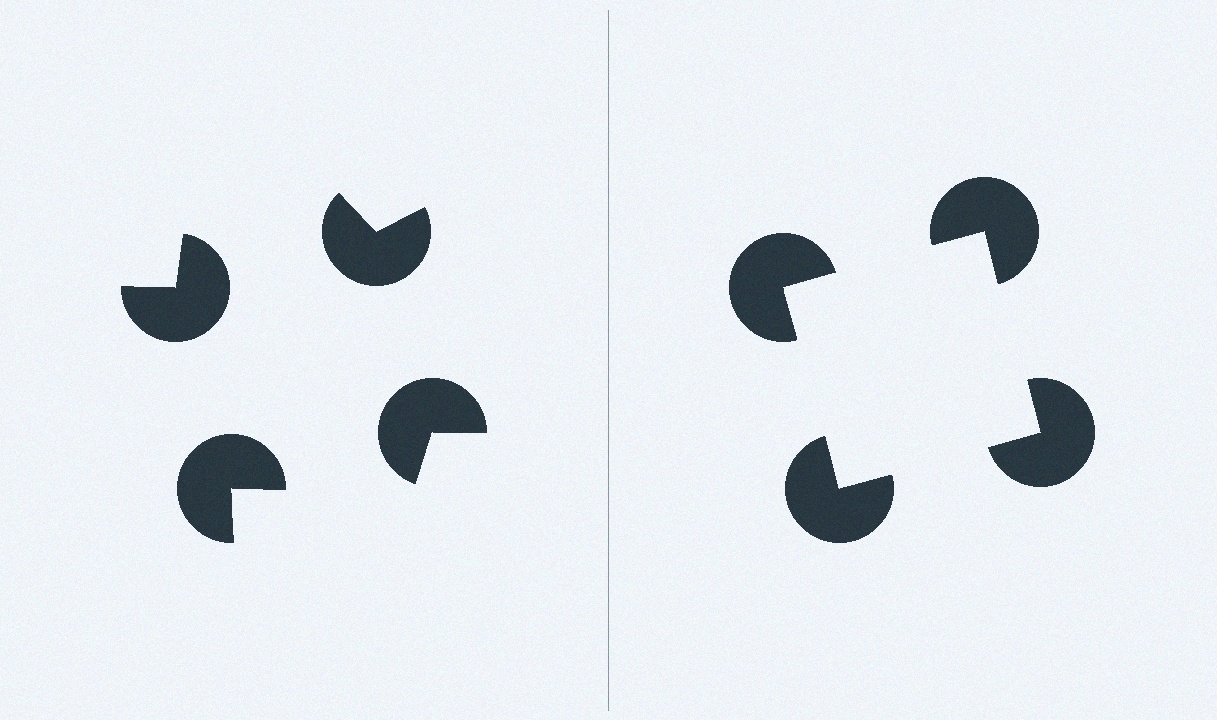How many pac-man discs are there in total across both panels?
8 — 4 on each side.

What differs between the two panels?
The pac-man discs are positioned identically on both sides; only the wedge orientations differ. On the right they align to a square; on the left they are misaligned.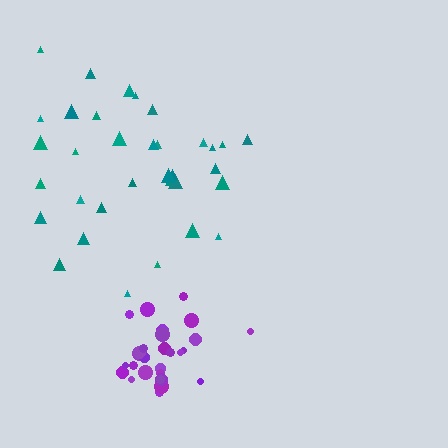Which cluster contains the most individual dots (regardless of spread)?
Teal (34).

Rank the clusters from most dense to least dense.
purple, teal.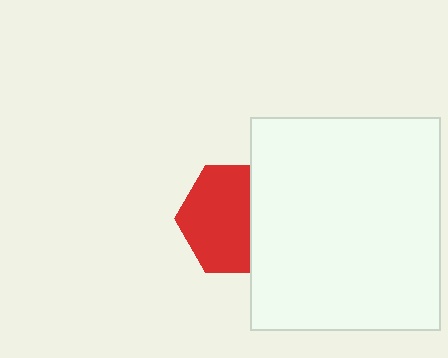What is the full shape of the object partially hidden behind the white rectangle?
The partially hidden object is a red hexagon.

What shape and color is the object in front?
The object in front is a white rectangle.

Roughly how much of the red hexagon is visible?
About half of it is visible (roughly 65%).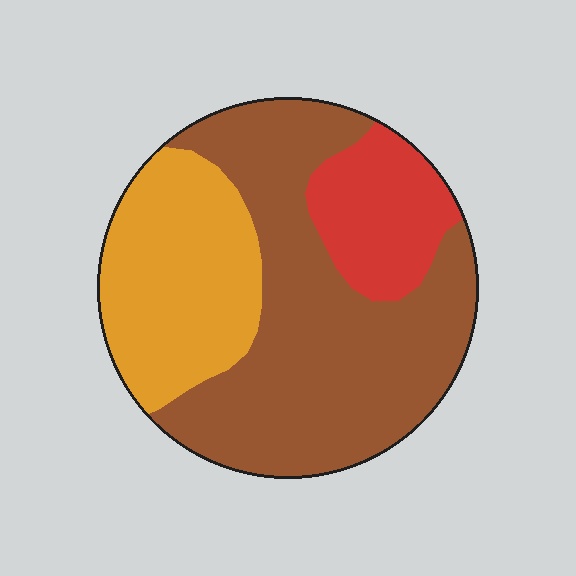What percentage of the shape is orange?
Orange covers around 30% of the shape.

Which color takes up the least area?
Red, at roughly 15%.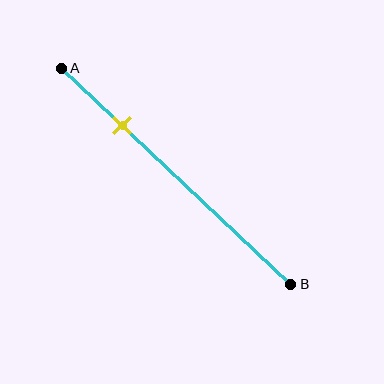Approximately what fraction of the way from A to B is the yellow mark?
The yellow mark is approximately 25% of the way from A to B.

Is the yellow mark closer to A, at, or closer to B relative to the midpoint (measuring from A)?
The yellow mark is closer to point A than the midpoint of segment AB.